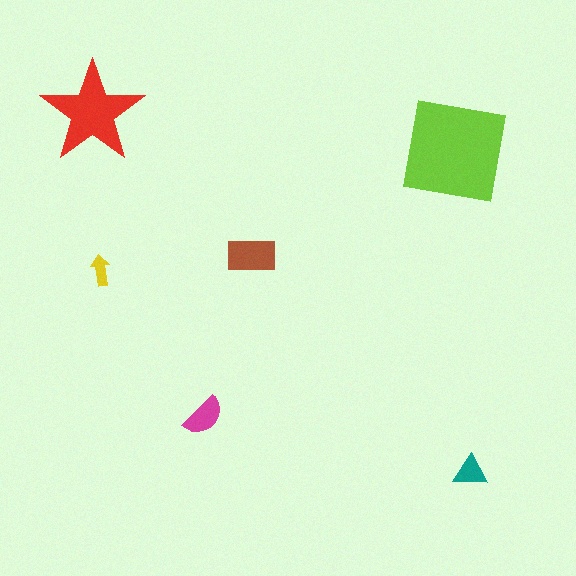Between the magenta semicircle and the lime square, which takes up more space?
The lime square.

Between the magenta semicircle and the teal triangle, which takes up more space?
The magenta semicircle.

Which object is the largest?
The lime square.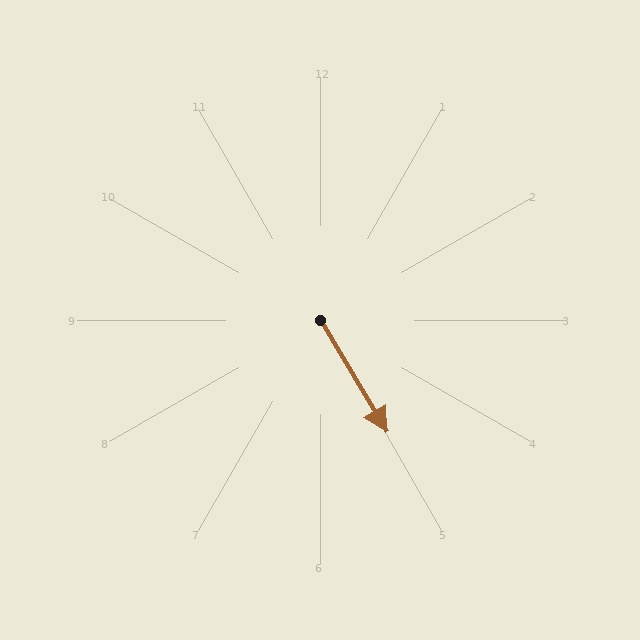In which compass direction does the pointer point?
Southeast.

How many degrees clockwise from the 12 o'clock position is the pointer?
Approximately 149 degrees.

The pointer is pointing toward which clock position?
Roughly 5 o'clock.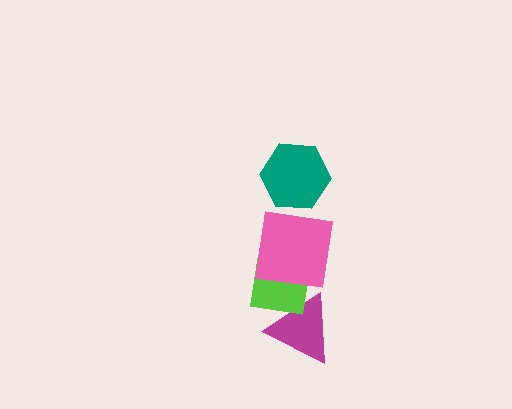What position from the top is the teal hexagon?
The teal hexagon is 1st from the top.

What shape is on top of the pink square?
The teal hexagon is on top of the pink square.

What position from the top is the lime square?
The lime square is 3rd from the top.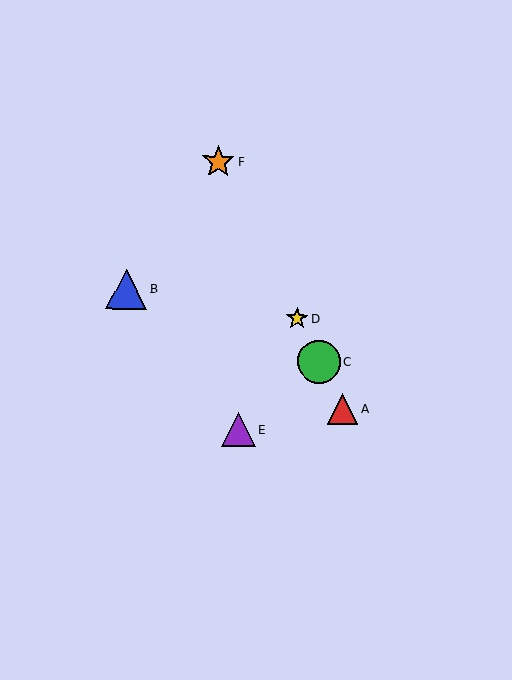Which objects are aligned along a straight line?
Objects A, C, D, F are aligned along a straight line.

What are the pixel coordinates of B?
Object B is at (126, 289).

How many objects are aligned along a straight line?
4 objects (A, C, D, F) are aligned along a straight line.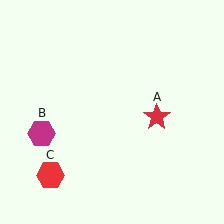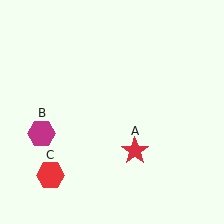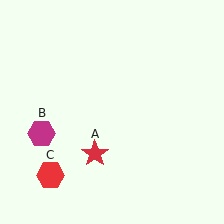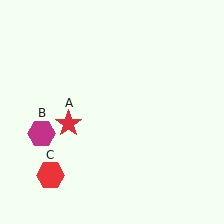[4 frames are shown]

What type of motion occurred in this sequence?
The red star (object A) rotated clockwise around the center of the scene.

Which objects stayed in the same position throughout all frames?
Magenta hexagon (object B) and red hexagon (object C) remained stationary.